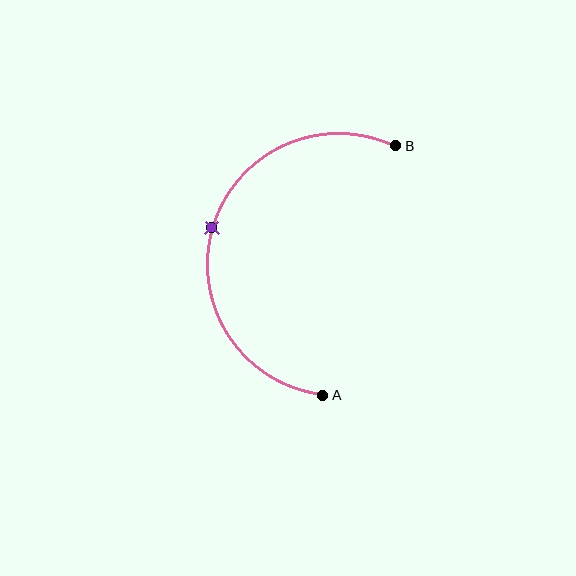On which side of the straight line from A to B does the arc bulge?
The arc bulges to the left of the straight line connecting A and B.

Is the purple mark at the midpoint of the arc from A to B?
Yes. The purple mark lies on the arc at equal arc-length from both A and B — it is the arc midpoint.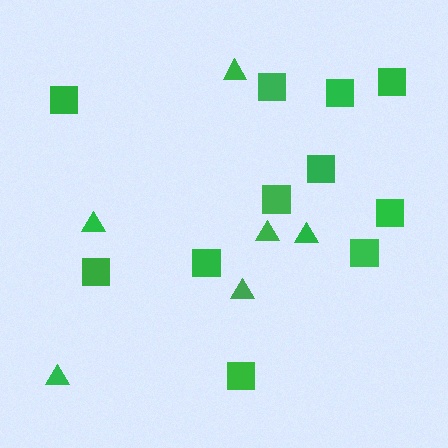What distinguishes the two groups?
There are 2 groups: one group of triangles (6) and one group of squares (11).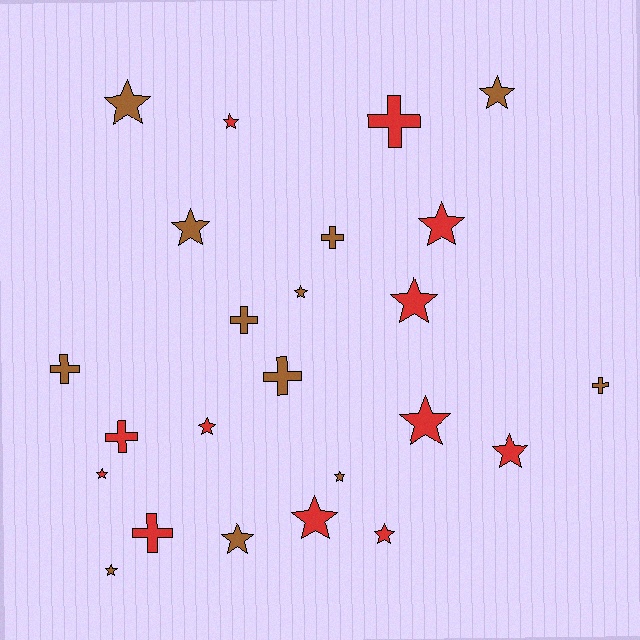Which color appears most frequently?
Brown, with 12 objects.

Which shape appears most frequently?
Star, with 16 objects.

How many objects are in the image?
There are 24 objects.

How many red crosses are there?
There are 3 red crosses.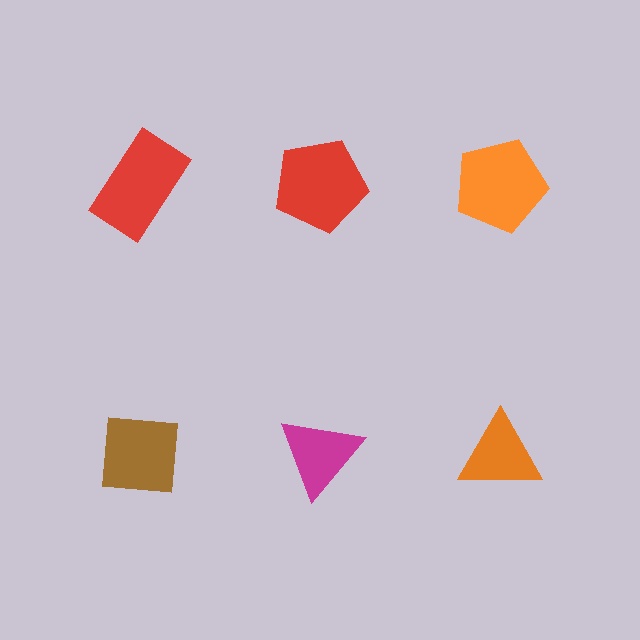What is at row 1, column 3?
An orange pentagon.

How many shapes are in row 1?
3 shapes.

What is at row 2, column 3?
An orange triangle.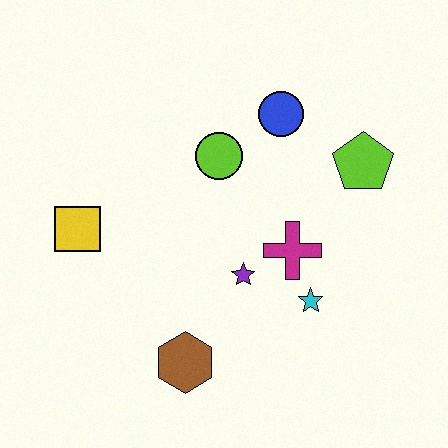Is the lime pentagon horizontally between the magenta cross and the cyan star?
No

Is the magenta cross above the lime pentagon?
No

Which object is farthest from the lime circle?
The brown hexagon is farthest from the lime circle.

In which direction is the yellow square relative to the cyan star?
The yellow square is to the left of the cyan star.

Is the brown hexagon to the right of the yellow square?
Yes